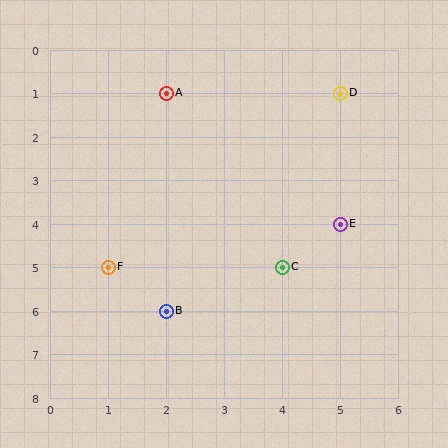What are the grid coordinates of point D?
Point D is at grid coordinates (5, 1).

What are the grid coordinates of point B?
Point B is at grid coordinates (2, 6).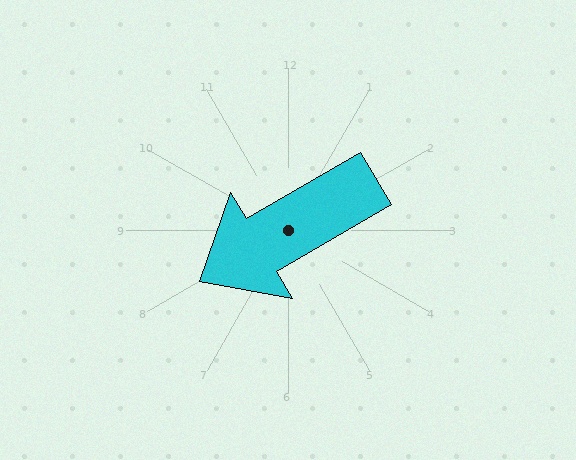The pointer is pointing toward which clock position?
Roughly 8 o'clock.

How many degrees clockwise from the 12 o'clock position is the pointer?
Approximately 240 degrees.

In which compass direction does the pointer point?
Southwest.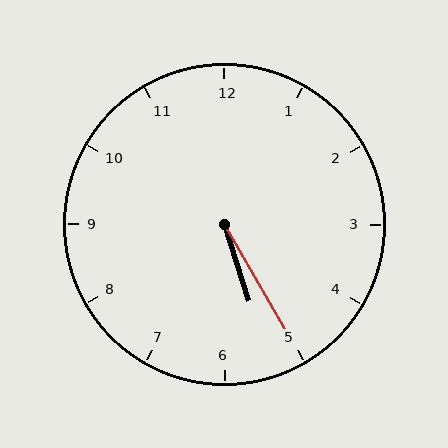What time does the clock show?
5:25.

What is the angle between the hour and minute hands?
Approximately 12 degrees.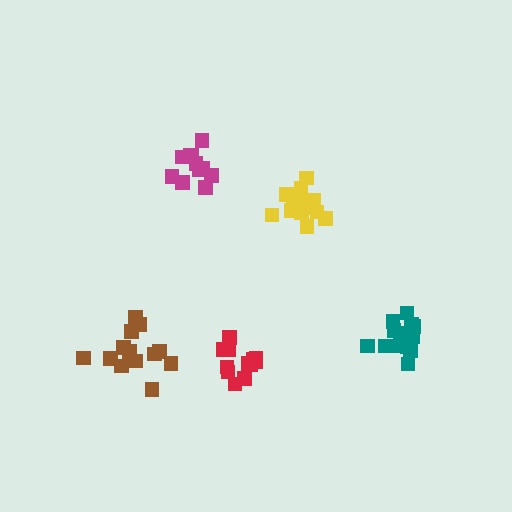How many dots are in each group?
Group 1: 14 dots, Group 2: 12 dots, Group 3: 13 dots, Group 4: 15 dots, Group 5: 11 dots (65 total).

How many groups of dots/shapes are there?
There are 5 groups.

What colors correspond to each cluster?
The clusters are colored: yellow, red, brown, teal, magenta.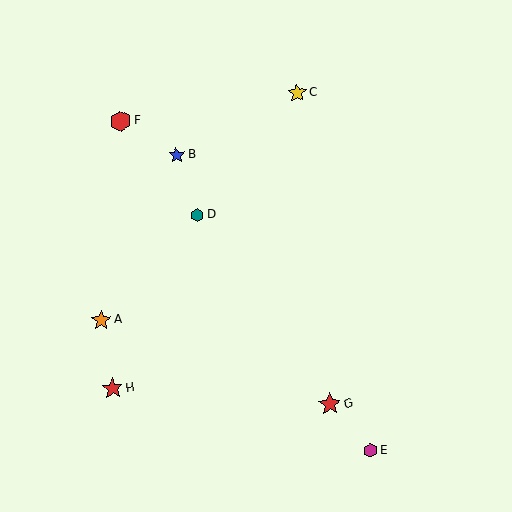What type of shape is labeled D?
Shape D is a teal hexagon.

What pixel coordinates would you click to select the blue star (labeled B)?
Click at (177, 155) to select the blue star B.